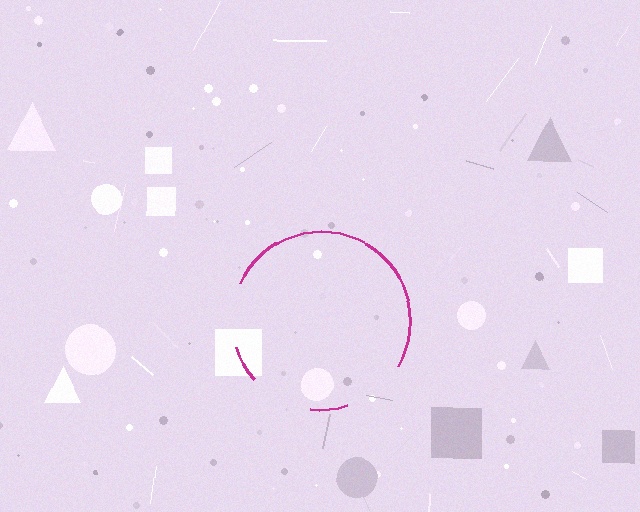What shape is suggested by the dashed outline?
The dashed outline suggests a circle.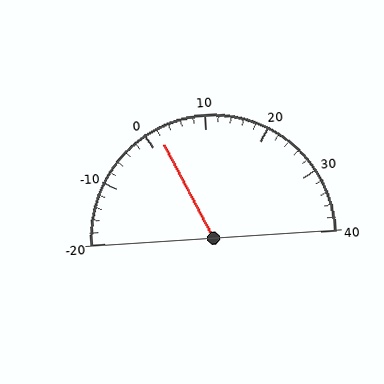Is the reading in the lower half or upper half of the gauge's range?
The reading is in the lower half of the range (-20 to 40).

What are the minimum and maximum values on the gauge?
The gauge ranges from -20 to 40.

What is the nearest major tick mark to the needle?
The nearest major tick mark is 0.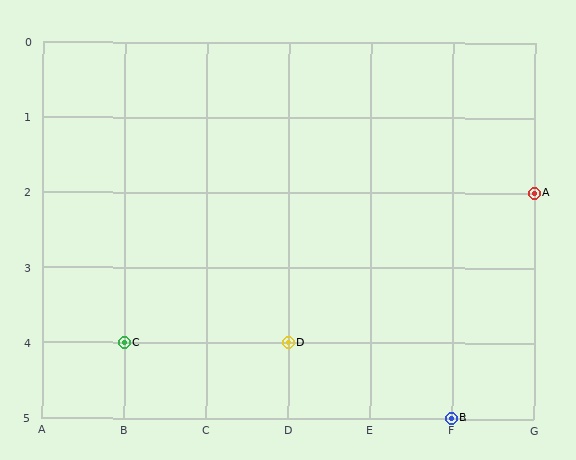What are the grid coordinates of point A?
Point A is at grid coordinates (G, 2).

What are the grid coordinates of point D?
Point D is at grid coordinates (D, 4).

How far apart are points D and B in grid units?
Points D and B are 2 columns and 1 row apart (about 2.2 grid units diagonally).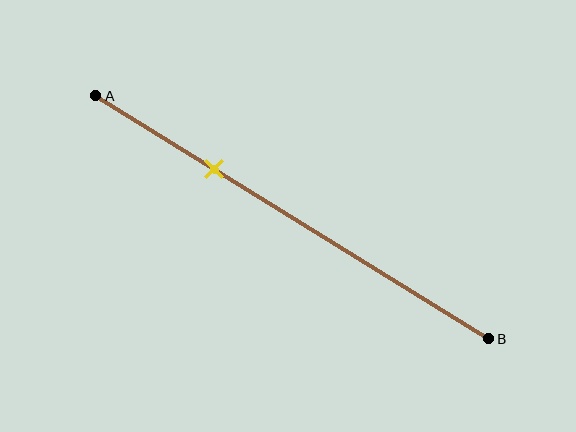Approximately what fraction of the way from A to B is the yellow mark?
The yellow mark is approximately 30% of the way from A to B.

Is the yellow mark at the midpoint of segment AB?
No, the mark is at about 30% from A, not at the 50% midpoint.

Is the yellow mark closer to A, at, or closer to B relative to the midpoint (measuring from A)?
The yellow mark is closer to point A than the midpoint of segment AB.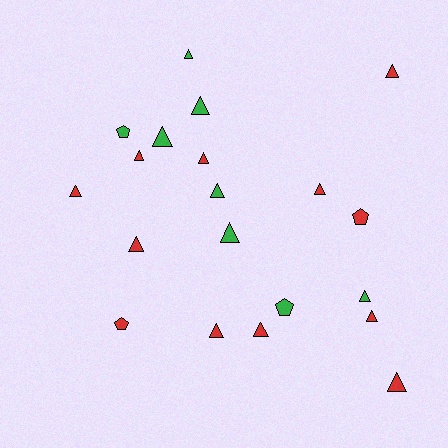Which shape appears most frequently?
Triangle, with 16 objects.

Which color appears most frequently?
Red, with 12 objects.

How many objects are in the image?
There are 20 objects.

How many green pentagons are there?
There are 2 green pentagons.